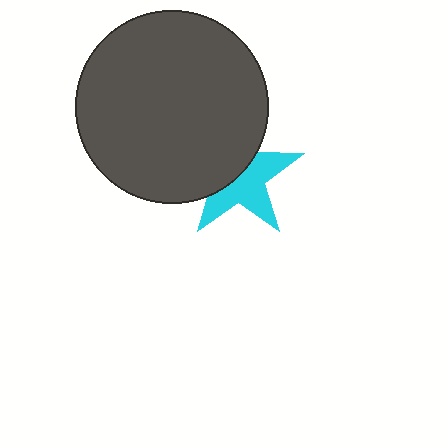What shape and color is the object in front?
The object in front is a dark gray circle.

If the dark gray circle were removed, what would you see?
You would see the complete cyan star.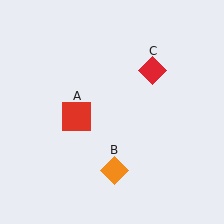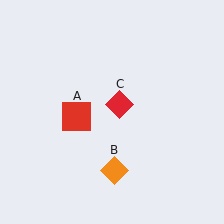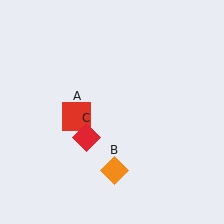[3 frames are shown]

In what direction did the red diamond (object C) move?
The red diamond (object C) moved down and to the left.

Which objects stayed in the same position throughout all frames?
Red square (object A) and orange diamond (object B) remained stationary.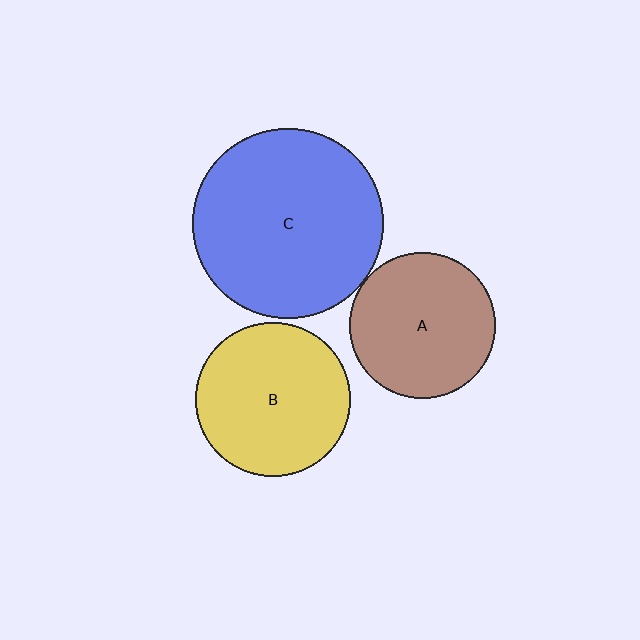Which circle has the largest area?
Circle C (blue).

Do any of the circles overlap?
No, none of the circles overlap.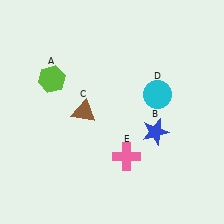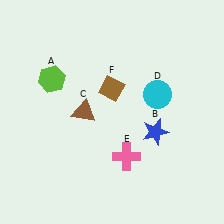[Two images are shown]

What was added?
A brown diamond (F) was added in Image 2.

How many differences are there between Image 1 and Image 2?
There is 1 difference between the two images.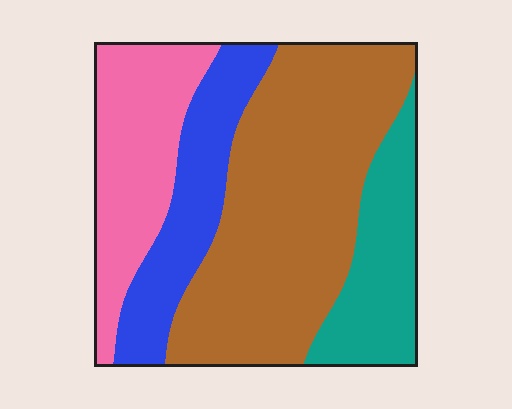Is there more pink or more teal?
Pink.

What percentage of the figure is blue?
Blue covers around 15% of the figure.